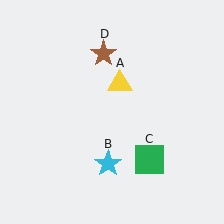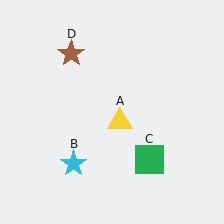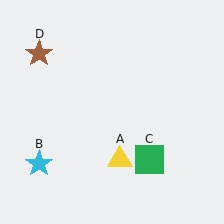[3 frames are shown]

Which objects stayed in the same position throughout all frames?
Green square (object C) remained stationary.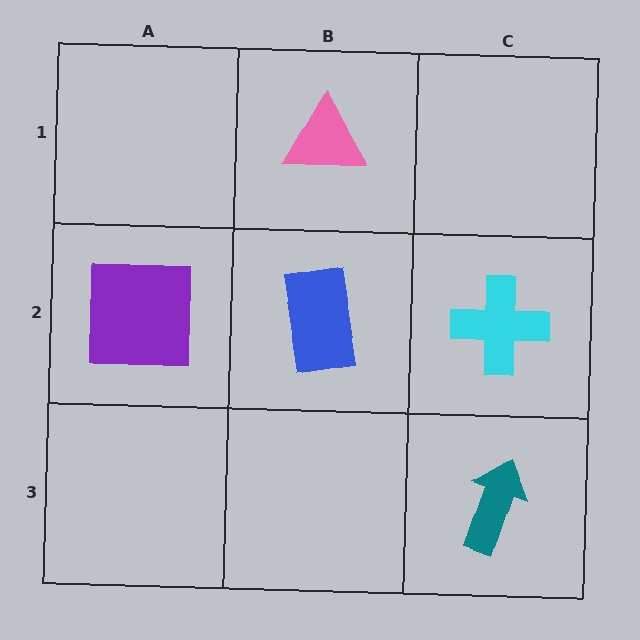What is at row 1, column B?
A pink triangle.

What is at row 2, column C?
A cyan cross.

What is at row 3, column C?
A teal arrow.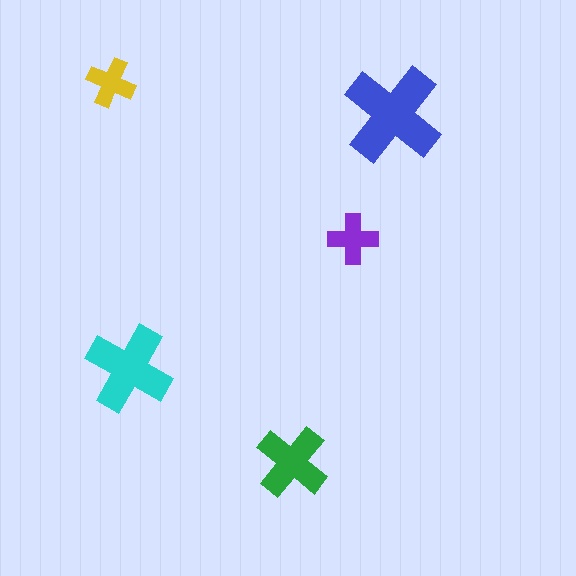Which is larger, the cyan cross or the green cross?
The cyan one.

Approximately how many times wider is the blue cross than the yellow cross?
About 2 times wider.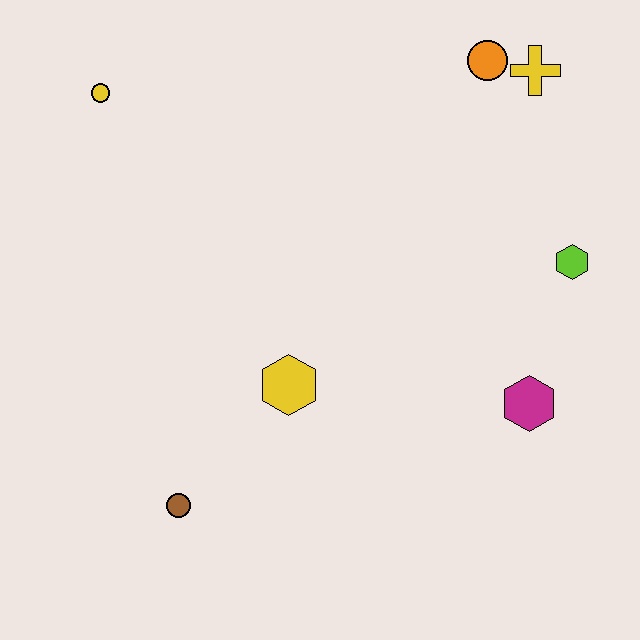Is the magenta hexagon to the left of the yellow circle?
No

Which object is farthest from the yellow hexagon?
The yellow cross is farthest from the yellow hexagon.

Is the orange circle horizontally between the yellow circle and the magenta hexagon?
Yes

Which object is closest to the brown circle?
The yellow hexagon is closest to the brown circle.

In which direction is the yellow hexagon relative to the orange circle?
The yellow hexagon is below the orange circle.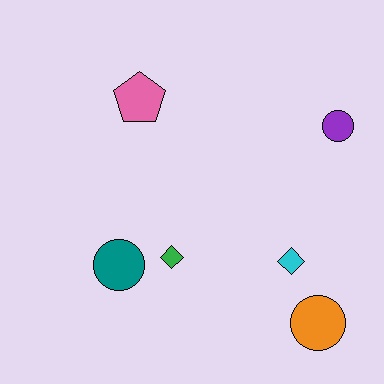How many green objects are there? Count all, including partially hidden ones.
There is 1 green object.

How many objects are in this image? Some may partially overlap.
There are 6 objects.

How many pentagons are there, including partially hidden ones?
There is 1 pentagon.